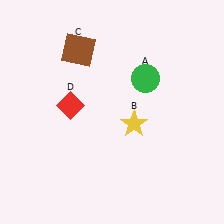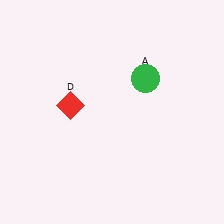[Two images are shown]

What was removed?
The yellow star (B), the brown square (C) were removed in Image 2.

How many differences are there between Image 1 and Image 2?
There are 2 differences between the two images.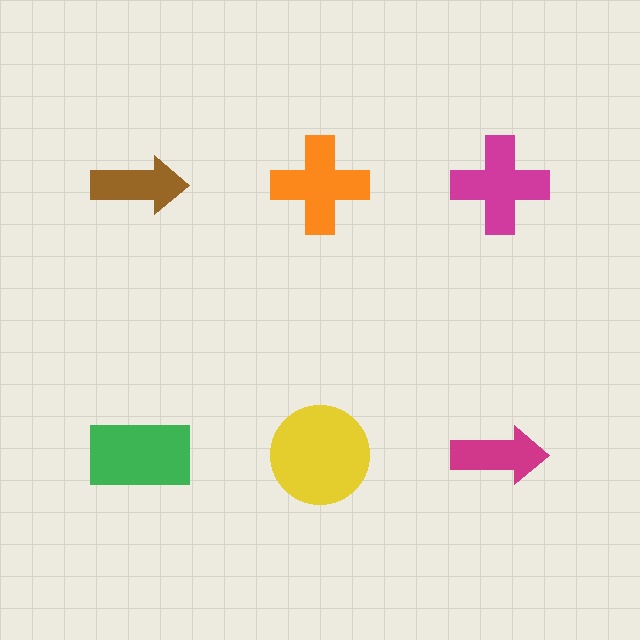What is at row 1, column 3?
A magenta cross.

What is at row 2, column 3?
A magenta arrow.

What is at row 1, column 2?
An orange cross.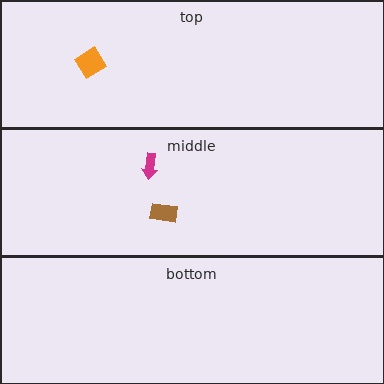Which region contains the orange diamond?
The top region.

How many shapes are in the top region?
1.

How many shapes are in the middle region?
2.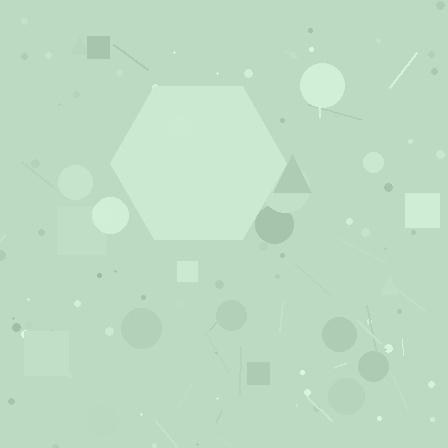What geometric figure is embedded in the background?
A hexagon is embedded in the background.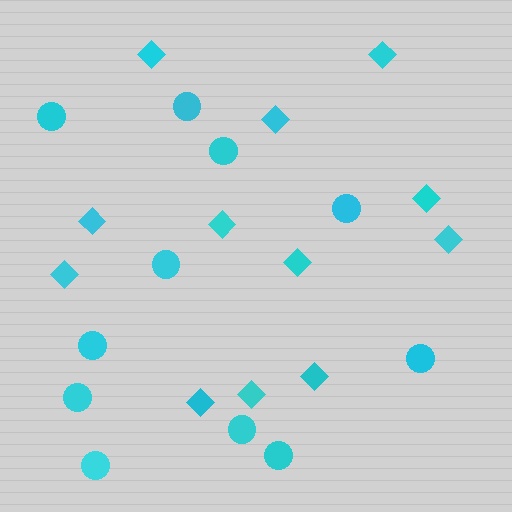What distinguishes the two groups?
There are 2 groups: one group of diamonds (12) and one group of circles (11).